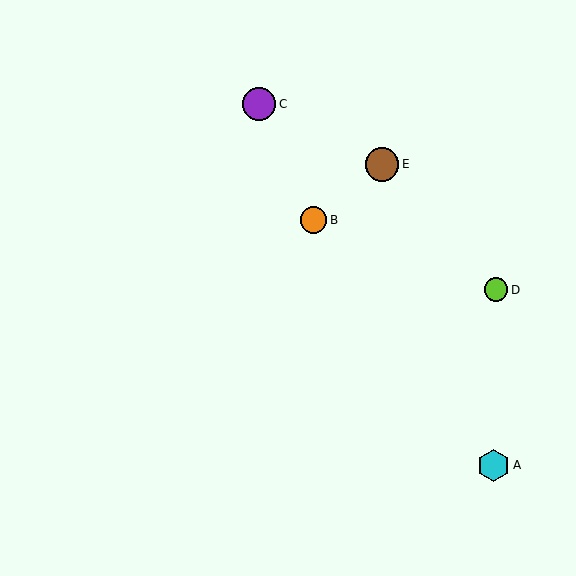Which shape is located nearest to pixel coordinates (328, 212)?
The orange circle (labeled B) at (313, 220) is nearest to that location.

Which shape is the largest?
The brown circle (labeled E) is the largest.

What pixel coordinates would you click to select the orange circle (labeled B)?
Click at (313, 220) to select the orange circle B.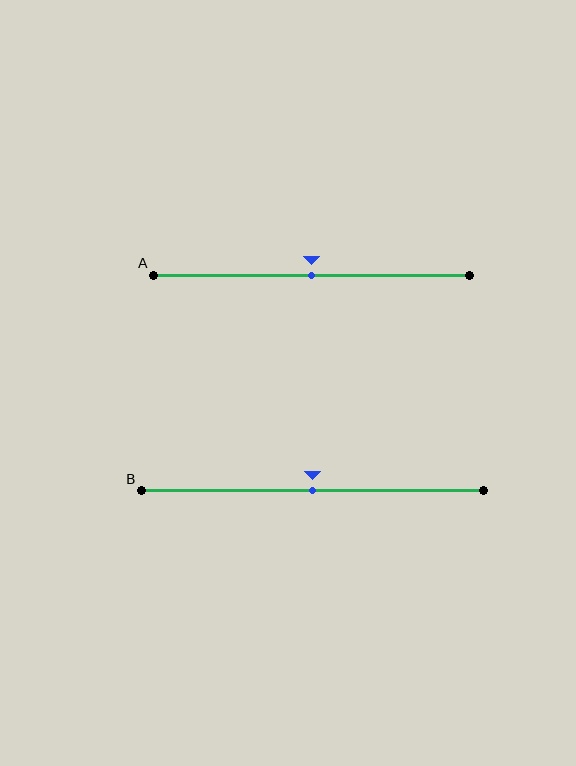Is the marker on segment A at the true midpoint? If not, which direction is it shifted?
Yes, the marker on segment A is at the true midpoint.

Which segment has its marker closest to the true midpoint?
Segment A has its marker closest to the true midpoint.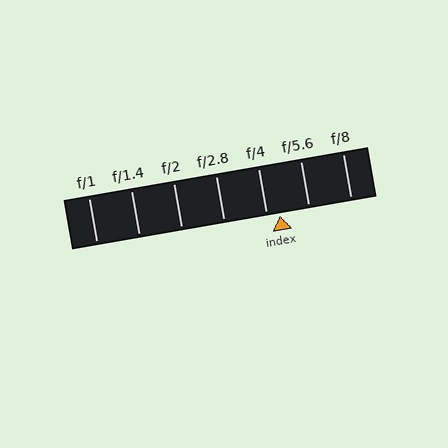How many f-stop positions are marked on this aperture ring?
There are 7 f-stop positions marked.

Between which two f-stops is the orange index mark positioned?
The index mark is between f/4 and f/5.6.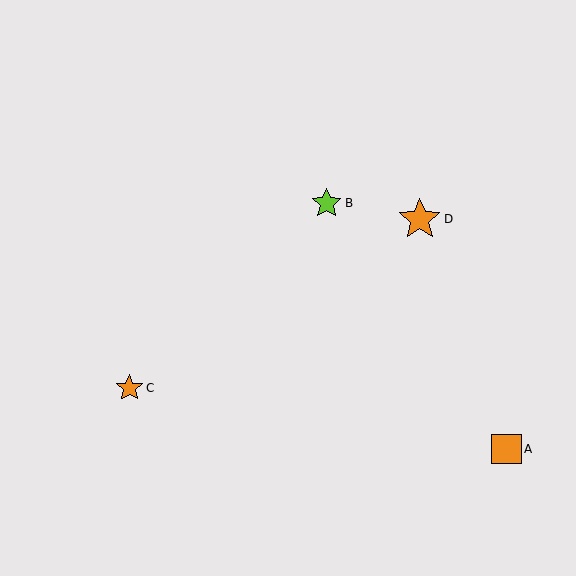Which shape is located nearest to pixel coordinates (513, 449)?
The orange square (labeled A) at (506, 449) is nearest to that location.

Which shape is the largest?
The orange star (labeled D) is the largest.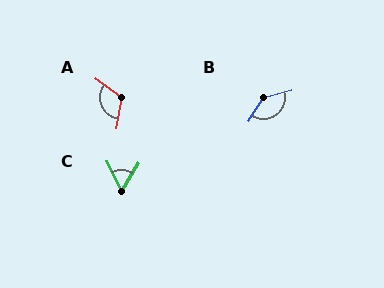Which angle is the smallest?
C, at approximately 56 degrees.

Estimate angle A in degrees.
Approximately 115 degrees.